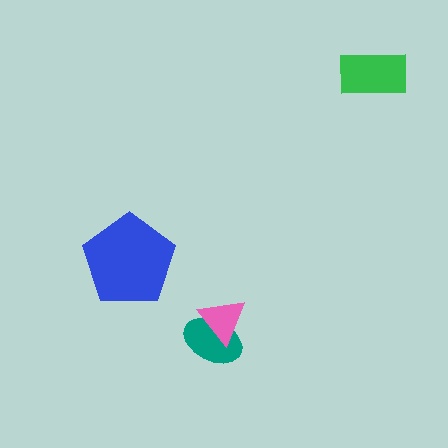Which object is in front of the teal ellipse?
The pink triangle is in front of the teal ellipse.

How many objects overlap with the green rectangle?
0 objects overlap with the green rectangle.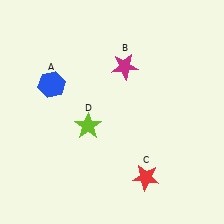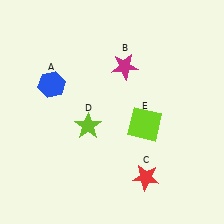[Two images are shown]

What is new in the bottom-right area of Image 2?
A lime square (E) was added in the bottom-right area of Image 2.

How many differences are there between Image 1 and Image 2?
There is 1 difference between the two images.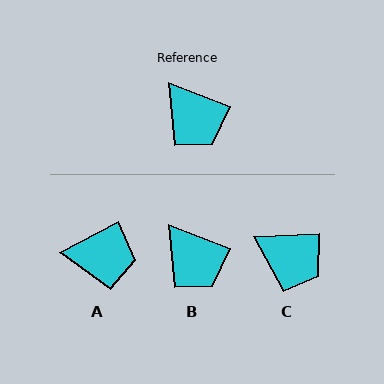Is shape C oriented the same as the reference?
No, it is off by about 24 degrees.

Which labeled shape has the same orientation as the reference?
B.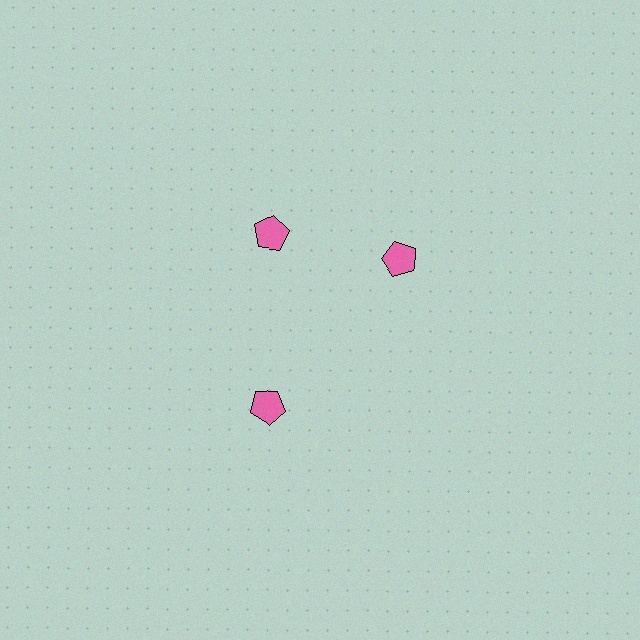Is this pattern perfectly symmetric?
No. The 3 pink pentagons are arranged in a ring, but one element near the 3 o'clock position is rotated out of alignment along the ring, breaking the 3-fold rotational symmetry.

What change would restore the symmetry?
The symmetry would be restored by rotating it back into even spacing with its neighbors so that all 3 pentagons sit at equal angles and equal distance from the center.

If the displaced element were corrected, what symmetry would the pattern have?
It would have 3-fold rotational symmetry — the pattern would map onto itself every 120 degrees.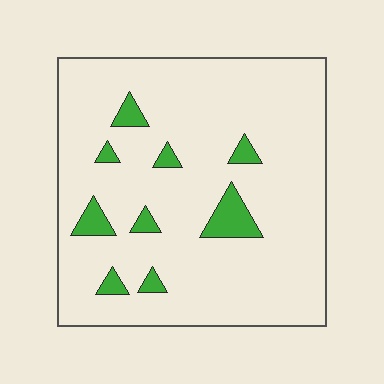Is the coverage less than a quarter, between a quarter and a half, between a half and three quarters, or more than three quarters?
Less than a quarter.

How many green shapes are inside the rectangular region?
9.